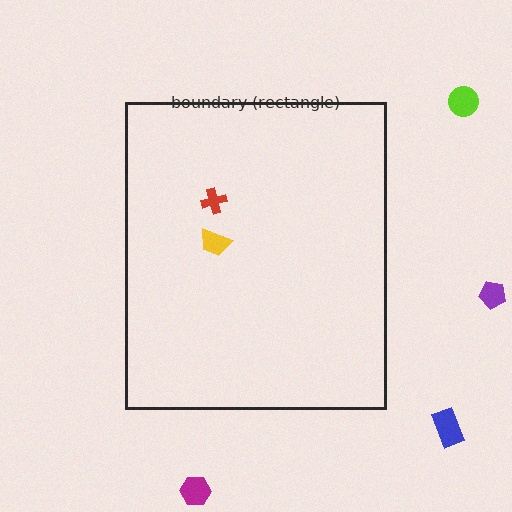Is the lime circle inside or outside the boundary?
Outside.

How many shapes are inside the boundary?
2 inside, 4 outside.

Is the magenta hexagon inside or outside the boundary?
Outside.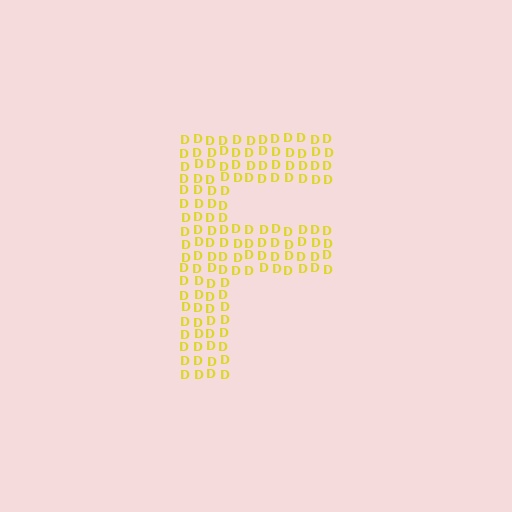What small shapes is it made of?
It is made of small letter D's.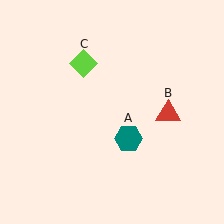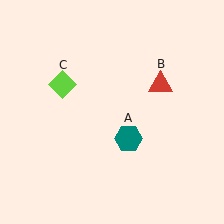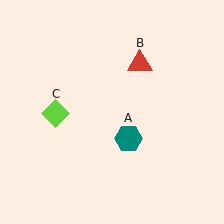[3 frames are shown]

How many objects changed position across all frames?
2 objects changed position: red triangle (object B), lime diamond (object C).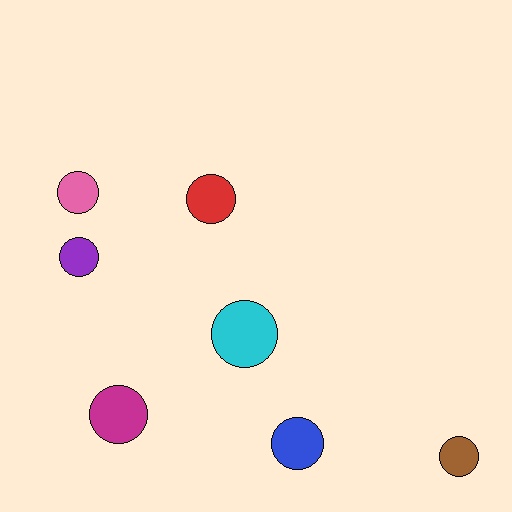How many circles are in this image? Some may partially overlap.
There are 7 circles.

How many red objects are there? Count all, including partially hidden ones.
There is 1 red object.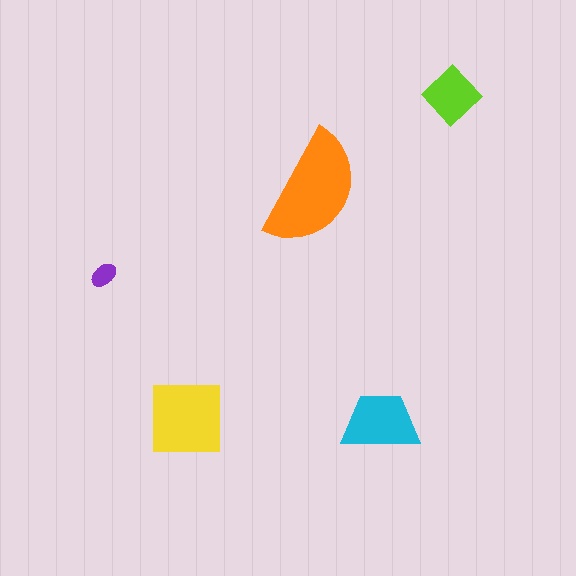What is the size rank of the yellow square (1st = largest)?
2nd.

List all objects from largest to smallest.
The orange semicircle, the yellow square, the cyan trapezoid, the lime diamond, the purple ellipse.